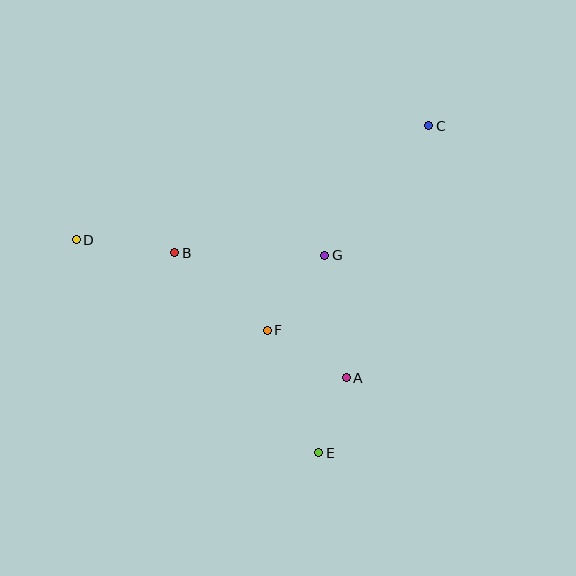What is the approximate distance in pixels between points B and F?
The distance between B and F is approximately 121 pixels.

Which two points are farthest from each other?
Points C and D are farthest from each other.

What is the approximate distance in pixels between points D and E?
The distance between D and E is approximately 322 pixels.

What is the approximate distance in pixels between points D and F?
The distance between D and F is approximately 211 pixels.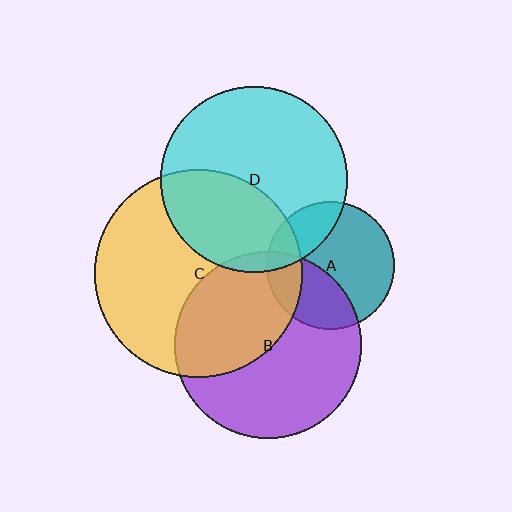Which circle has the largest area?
Circle C (yellow).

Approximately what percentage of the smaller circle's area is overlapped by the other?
Approximately 20%.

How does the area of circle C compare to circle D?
Approximately 1.2 times.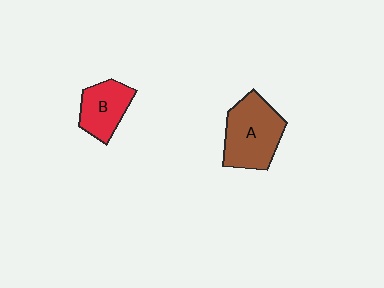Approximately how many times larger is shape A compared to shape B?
Approximately 1.5 times.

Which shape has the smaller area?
Shape B (red).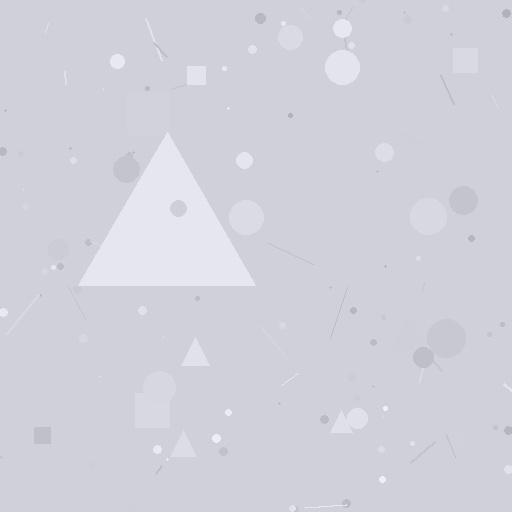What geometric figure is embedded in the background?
A triangle is embedded in the background.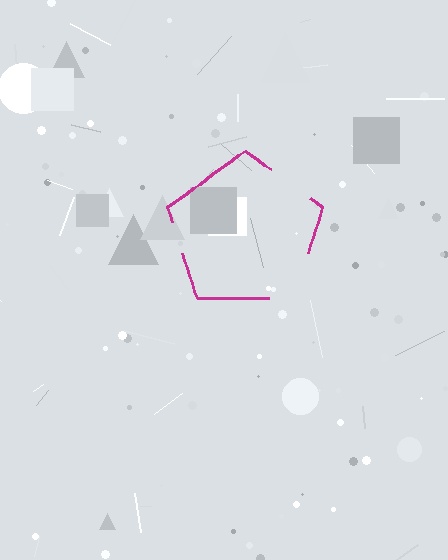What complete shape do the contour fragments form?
The contour fragments form a pentagon.